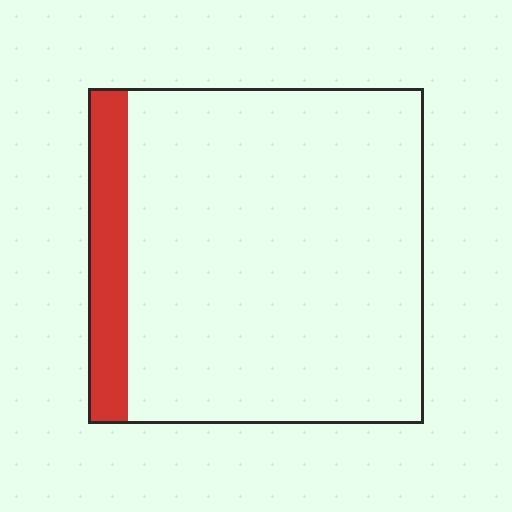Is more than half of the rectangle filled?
No.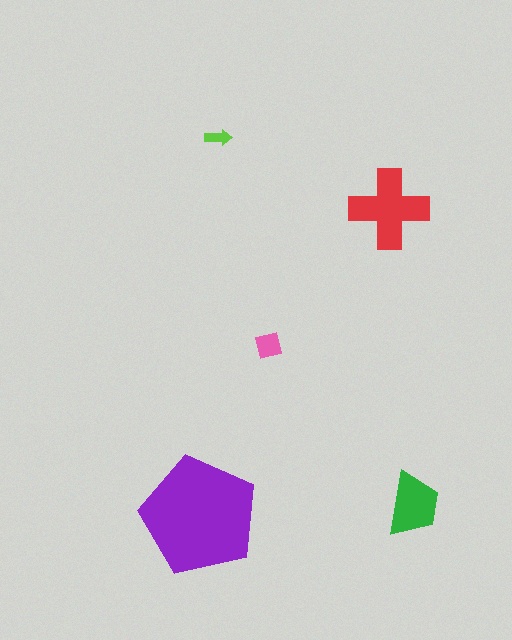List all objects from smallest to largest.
The lime arrow, the pink square, the green trapezoid, the red cross, the purple pentagon.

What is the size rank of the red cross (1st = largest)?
2nd.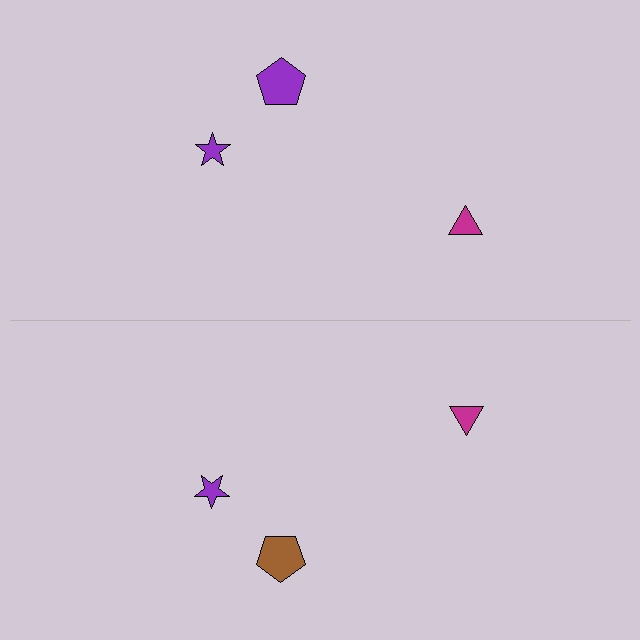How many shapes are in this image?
There are 6 shapes in this image.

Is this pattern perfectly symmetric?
No, the pattern is not perfectly symmetric. The brown pentagon on the bottom side breaks the symmetry — its mirror counterpart is purple.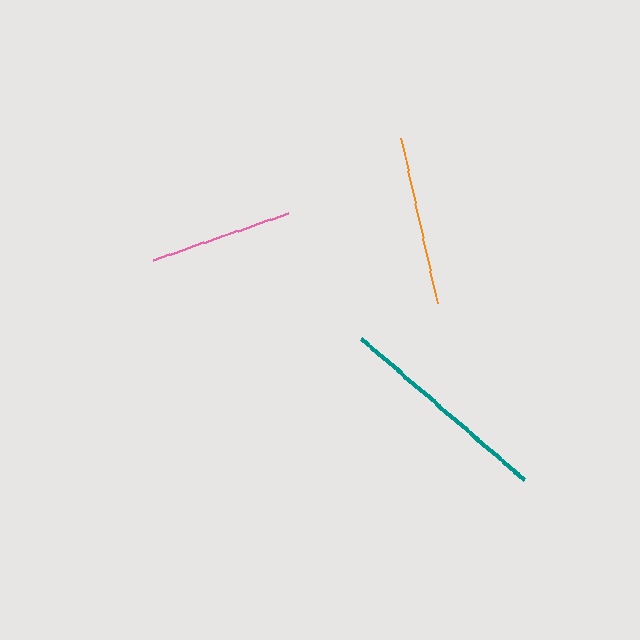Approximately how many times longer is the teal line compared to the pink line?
The teal line is approximately 1.5 times the length of the pink line.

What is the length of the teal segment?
The teal segment is approximately 216 pixels long.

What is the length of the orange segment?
The orange segment is approximately 168 pixels long.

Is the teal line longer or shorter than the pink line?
The teal line is longer than the pink line.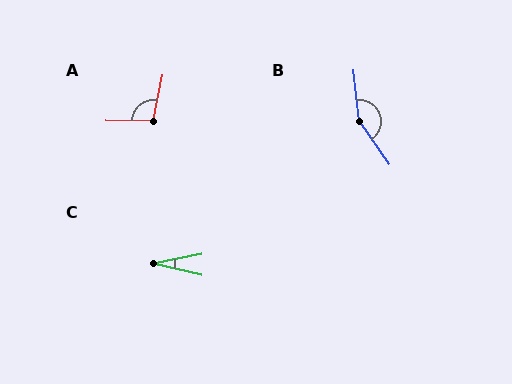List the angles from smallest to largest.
C (24°), A (102°), B (152°).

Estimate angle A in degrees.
Approximately 102 degrees.